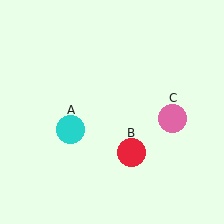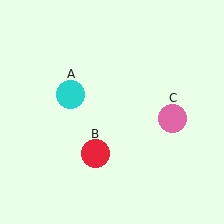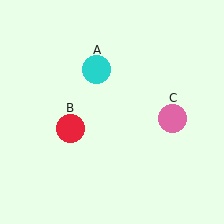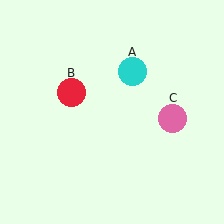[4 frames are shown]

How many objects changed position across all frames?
2 objects changed position: cyan circle (object A), red circle (object B).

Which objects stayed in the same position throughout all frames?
Pink circle (object C) remained stationary.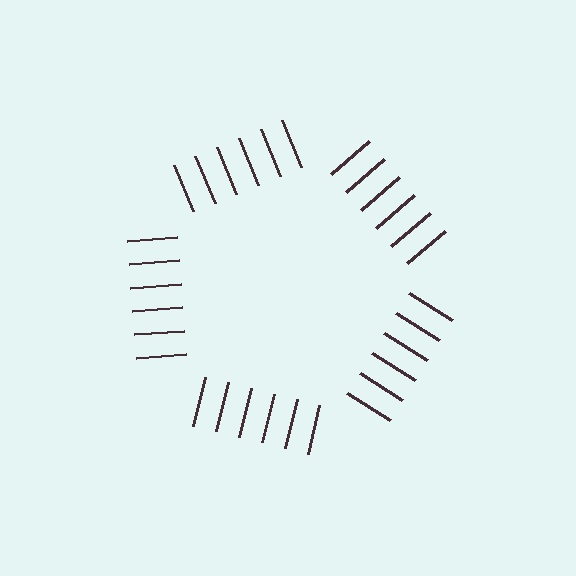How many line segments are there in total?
30 — 6 along each of the 5 edges.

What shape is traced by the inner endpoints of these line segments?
An illusory pentagon — the line segments terminate on its edges but no continuous stroke is drawn.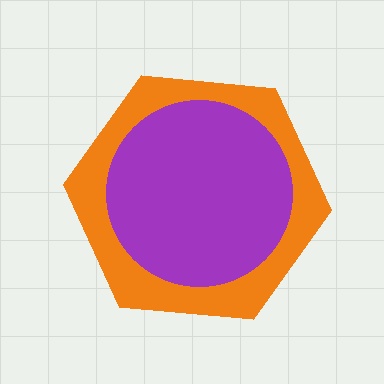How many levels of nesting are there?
2.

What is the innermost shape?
The purple circle.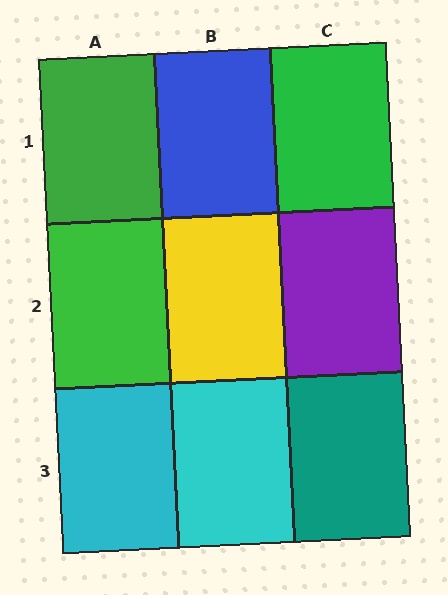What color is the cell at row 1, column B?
Blue.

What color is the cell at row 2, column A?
Green.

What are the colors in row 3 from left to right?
Cyan, cyan, teal.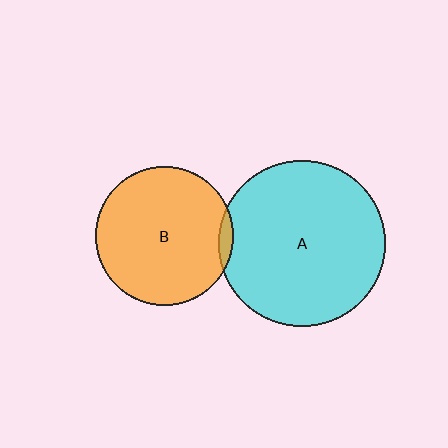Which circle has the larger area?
Circle A (cyan).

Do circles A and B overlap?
Yes.